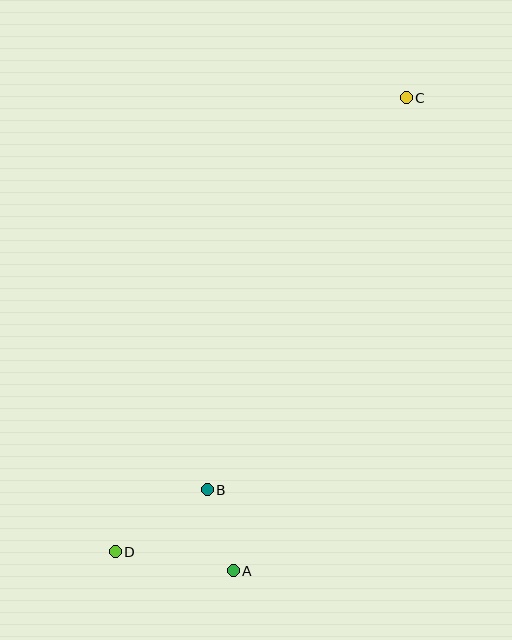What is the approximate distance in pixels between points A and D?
The distance between A and D is approximately 120 pixels.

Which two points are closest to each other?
Points A and B are closest to each other.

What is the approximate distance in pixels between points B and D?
The distance between B and D is approximately 111 pixels.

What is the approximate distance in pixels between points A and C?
The distance between A and C is approximately 504 pixels.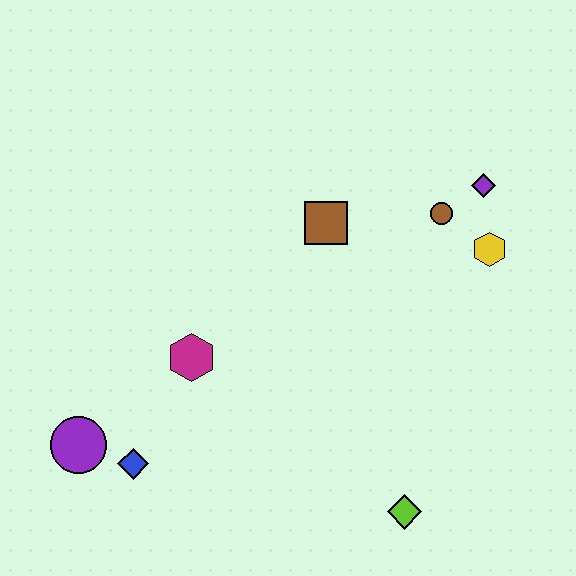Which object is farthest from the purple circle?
The purple diamond is farthest from the purple circle.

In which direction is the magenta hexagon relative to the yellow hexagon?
The magenta hexagon is to the left of the yellow hexagon.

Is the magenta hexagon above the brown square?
No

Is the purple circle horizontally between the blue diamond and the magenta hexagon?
No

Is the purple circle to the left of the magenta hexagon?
Yes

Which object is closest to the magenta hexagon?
The blue diamond is closest to the magenta hexagon.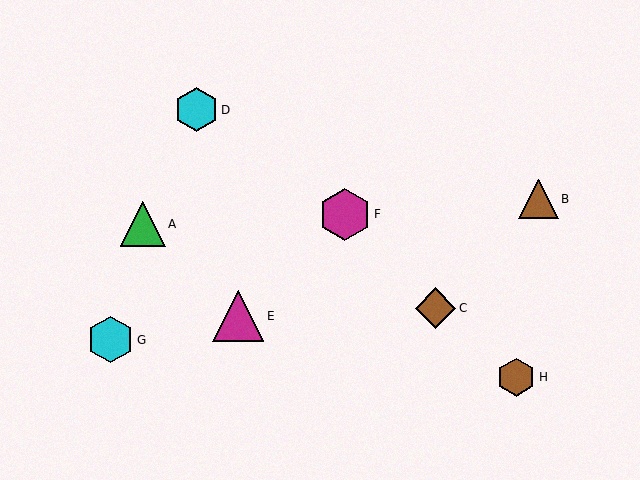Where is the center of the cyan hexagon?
The center of the cyan hexagon is at (111, 340).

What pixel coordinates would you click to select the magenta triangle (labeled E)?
Click at (238, 316) to select the magenta triangle E.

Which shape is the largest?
The magenta hexagon (labeled F) is the largest.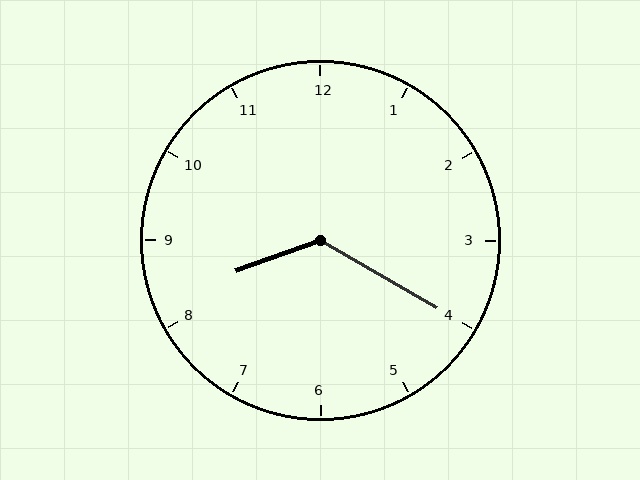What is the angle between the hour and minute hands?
Approximately 130 degrees.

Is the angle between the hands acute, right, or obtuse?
It is obtuse.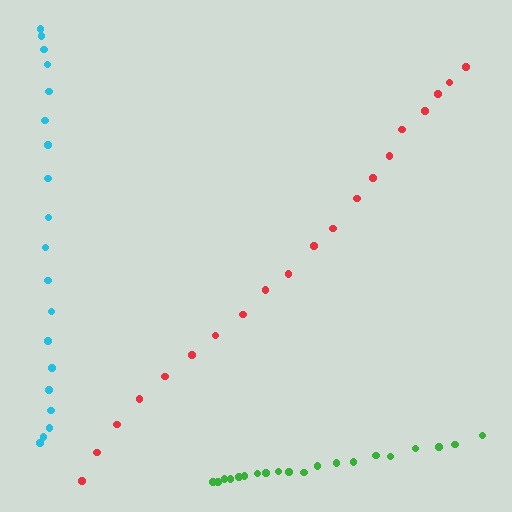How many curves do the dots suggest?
There are 3 distinct paths.